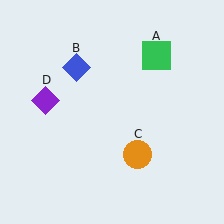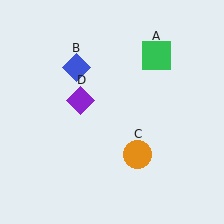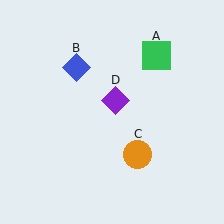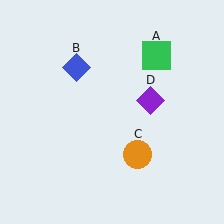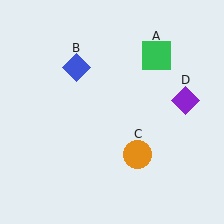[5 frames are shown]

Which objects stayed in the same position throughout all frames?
Green square (object A) and blue diamond (object B) and orange circle (object C) remained stationary.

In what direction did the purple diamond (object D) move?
The purple diamond (object D) moved right.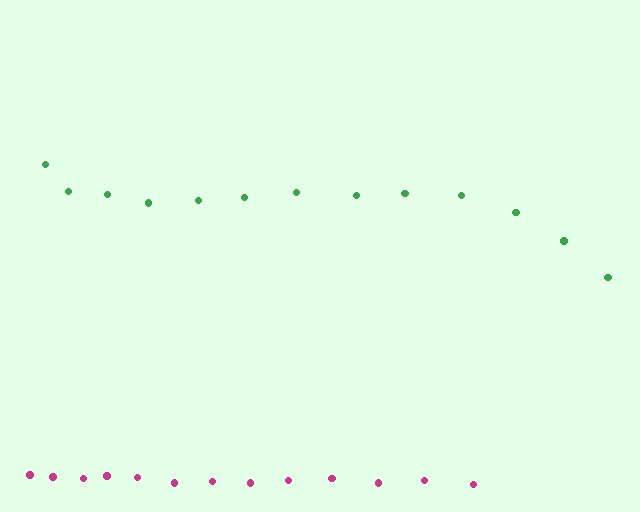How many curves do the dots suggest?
There are 2 distinct paths.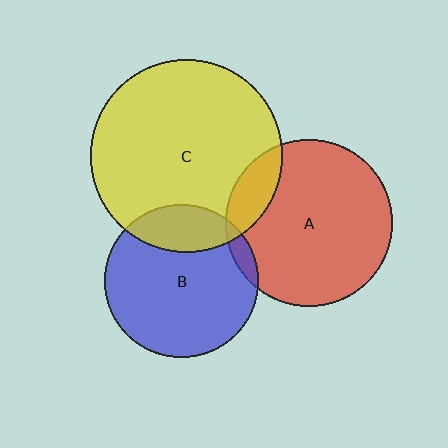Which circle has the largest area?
Circle C (yellow).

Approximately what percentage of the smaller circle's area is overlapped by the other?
Approximately 20%.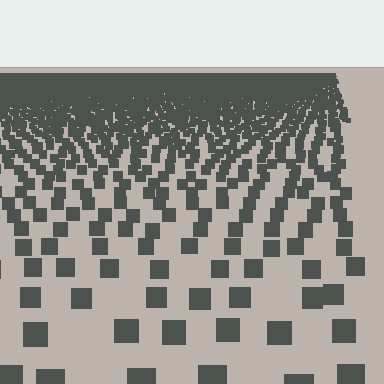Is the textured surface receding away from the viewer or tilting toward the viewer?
The surface is receding away from the viewer. Texture elements get smaller and denser toward the top.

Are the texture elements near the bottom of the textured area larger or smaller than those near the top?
Larger. Near the bottom, elements are closer to the viewer and appear at a bigger on-screen size.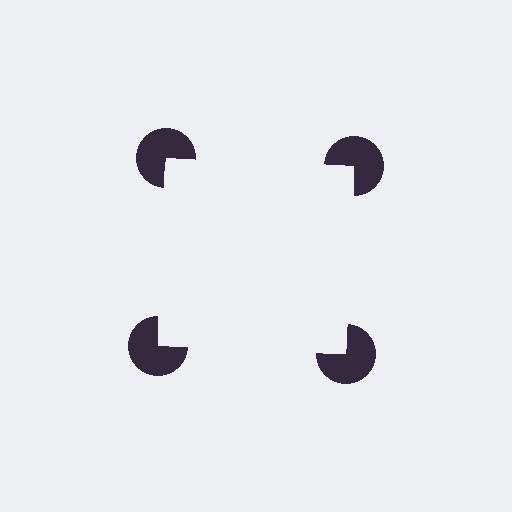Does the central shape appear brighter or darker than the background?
It typically appears slightly brighter than the background, even though no actual brightness change is drawn.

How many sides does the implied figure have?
4 sides.